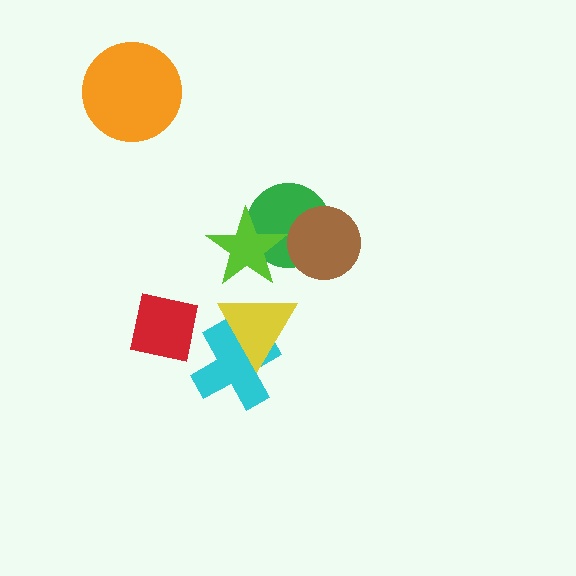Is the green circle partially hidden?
Yes, it is partially covered by another shape.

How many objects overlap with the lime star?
2 objects overlap with the lime star.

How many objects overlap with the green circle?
2 objects overlap with the green circle.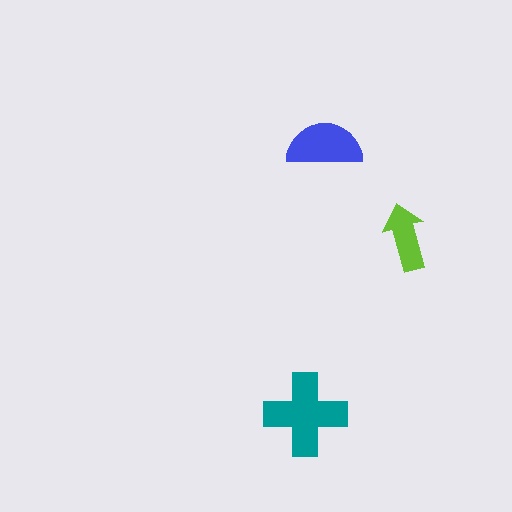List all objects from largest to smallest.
The teal cross, the blue semicircle, the lime arrow.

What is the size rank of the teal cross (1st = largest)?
1st.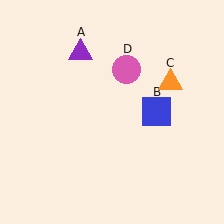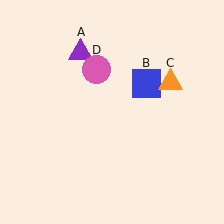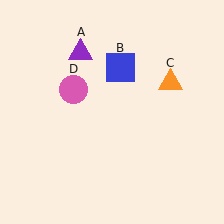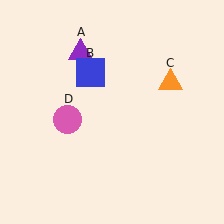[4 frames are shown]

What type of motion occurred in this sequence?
The blue square (object B), pink circle (object D) rotated counterclockwise around the center of the scene.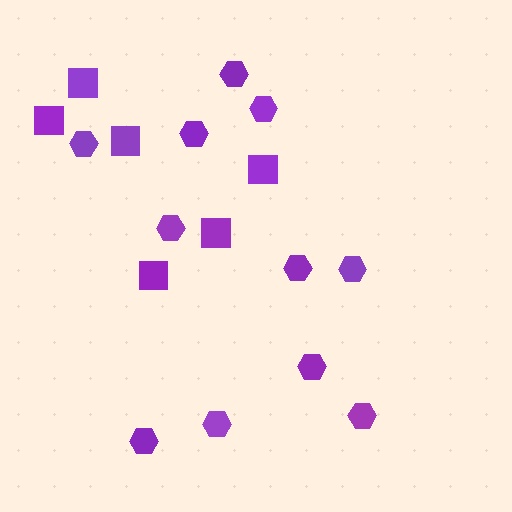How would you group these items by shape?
There are 2 groups: one group of hexagons (11) and one group of squares (6).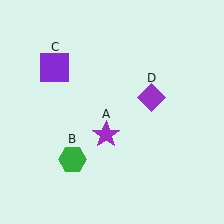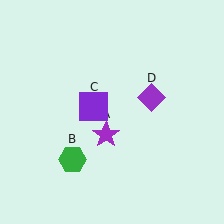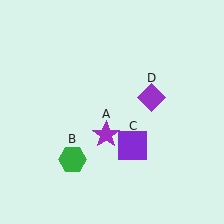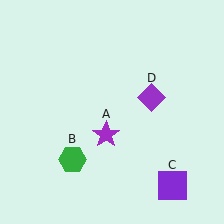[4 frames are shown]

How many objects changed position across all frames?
1 object changed position: purple square (object C).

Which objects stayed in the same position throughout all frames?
Purple star (object A) and green hexagon (object B) and purple diamond (object D) remained stationary.